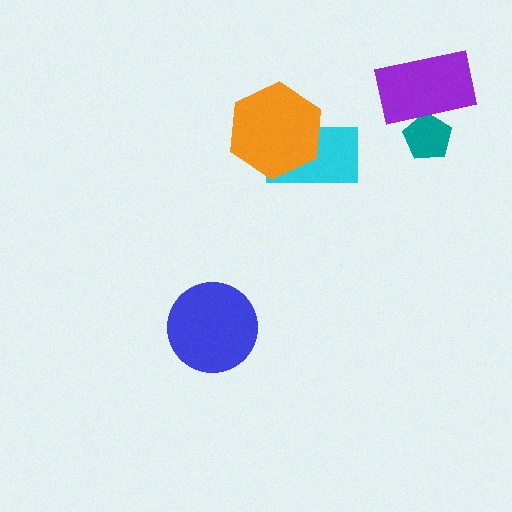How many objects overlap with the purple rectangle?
1 object overlaps with the purple rectangle.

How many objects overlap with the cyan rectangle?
1 object overlaps with the cyan rectangle.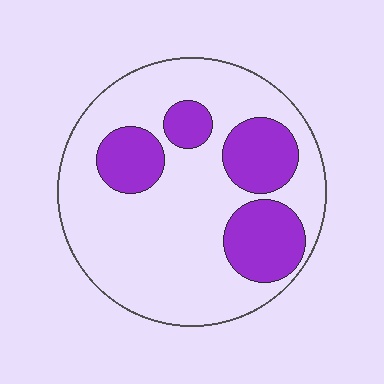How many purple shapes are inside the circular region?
4.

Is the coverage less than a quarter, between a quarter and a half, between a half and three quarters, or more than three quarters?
Between a quarter and a half.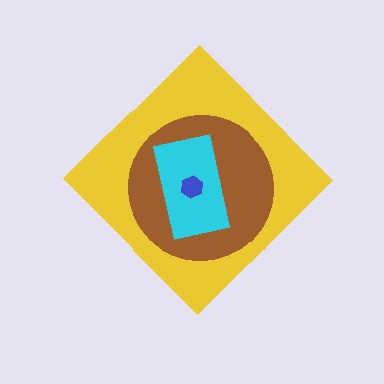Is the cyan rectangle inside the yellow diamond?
Yes.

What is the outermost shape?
The yellow diamond.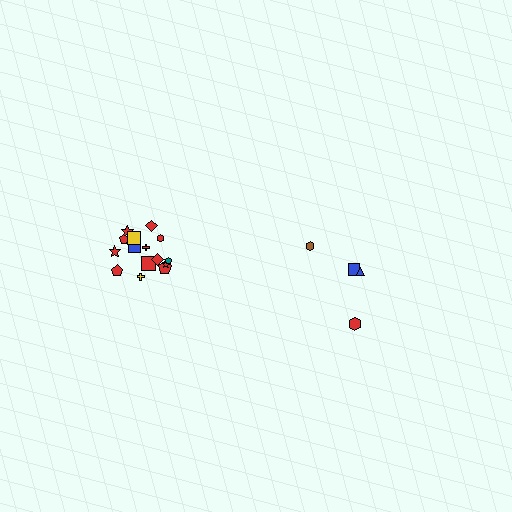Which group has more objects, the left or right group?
The left group.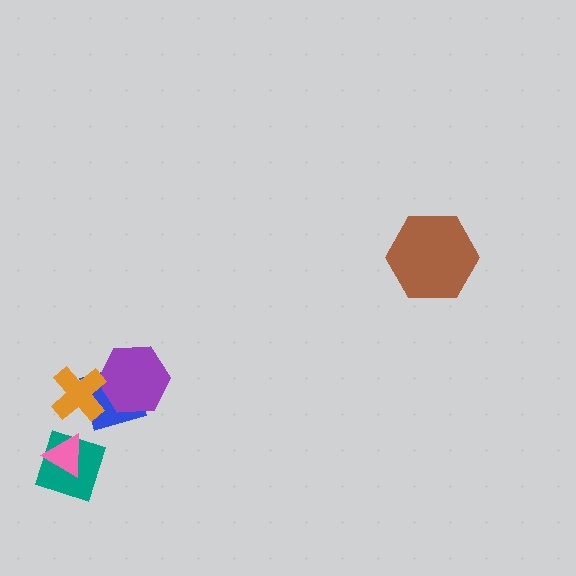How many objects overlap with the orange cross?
2 objects overlap with the orange cross.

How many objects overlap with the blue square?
2 objects overlap with the blue square.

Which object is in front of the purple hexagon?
The orange cross is in front of the purple hexagon.